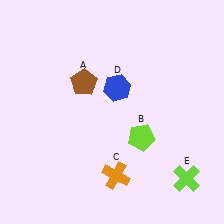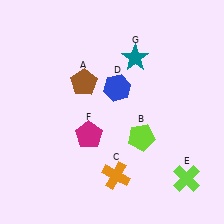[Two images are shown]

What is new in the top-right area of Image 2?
A teal star (G) was added in the top-right area of Image 2.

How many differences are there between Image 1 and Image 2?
There are 2 differences between the two images.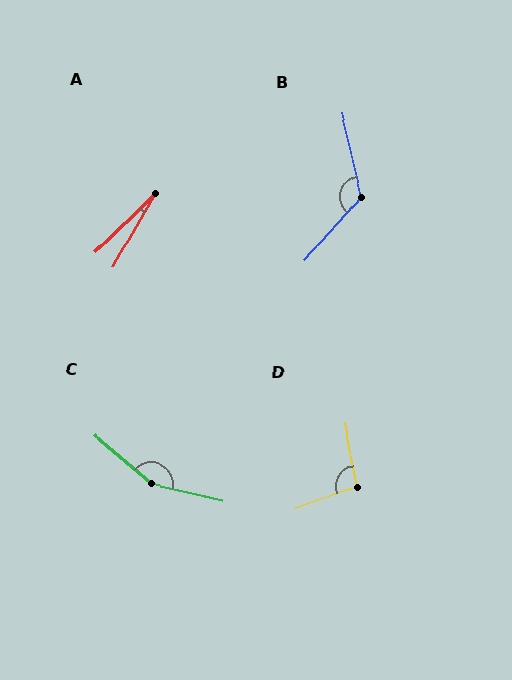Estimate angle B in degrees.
Approximately 125 degrees.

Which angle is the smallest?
A, at approximately 15 degrees.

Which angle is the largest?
C, at approximately 153 degrees.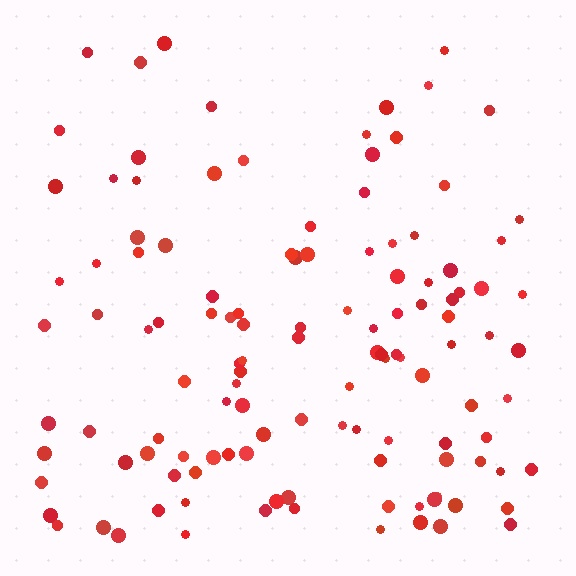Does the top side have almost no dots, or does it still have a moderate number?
Still a moderate number, just noticeably fewer than the bottom.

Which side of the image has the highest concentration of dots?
The bottom.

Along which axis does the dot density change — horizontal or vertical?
Vertical.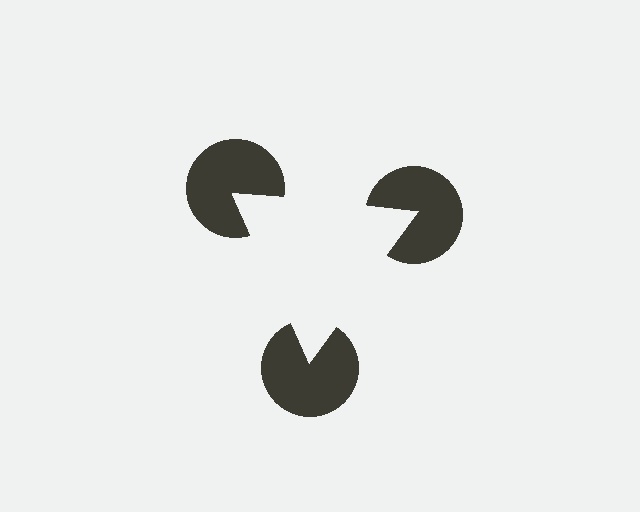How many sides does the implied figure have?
3 sides.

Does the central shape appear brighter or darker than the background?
It typically appears slightly brighter than the background, even though no actual brightness change is drawn.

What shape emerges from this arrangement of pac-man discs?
An illusory triangle — its edges are inferred from the aligned wedge cuts in the pac-man discs, not physically drawn.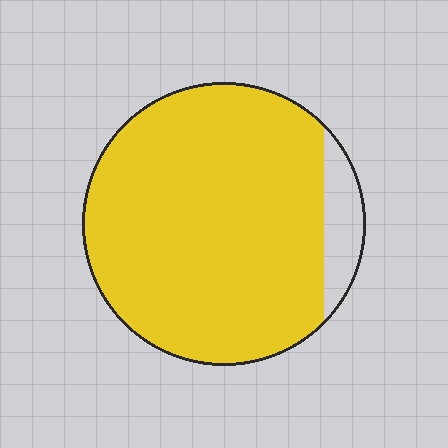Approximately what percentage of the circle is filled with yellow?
Approximately 90%.